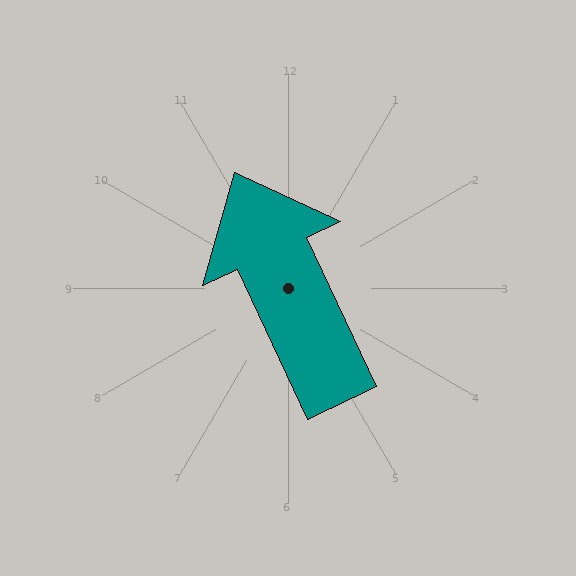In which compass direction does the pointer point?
Northwest.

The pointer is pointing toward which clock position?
Roughly 11 o'clock.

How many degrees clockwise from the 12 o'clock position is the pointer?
Approximately 335 degrees.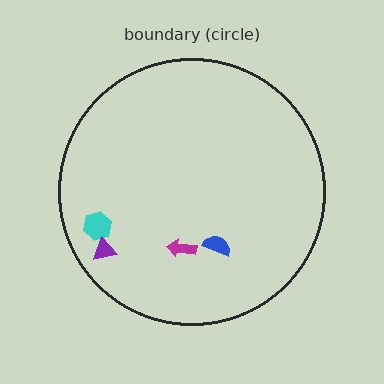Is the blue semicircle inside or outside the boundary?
Inside.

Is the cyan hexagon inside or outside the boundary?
Inside.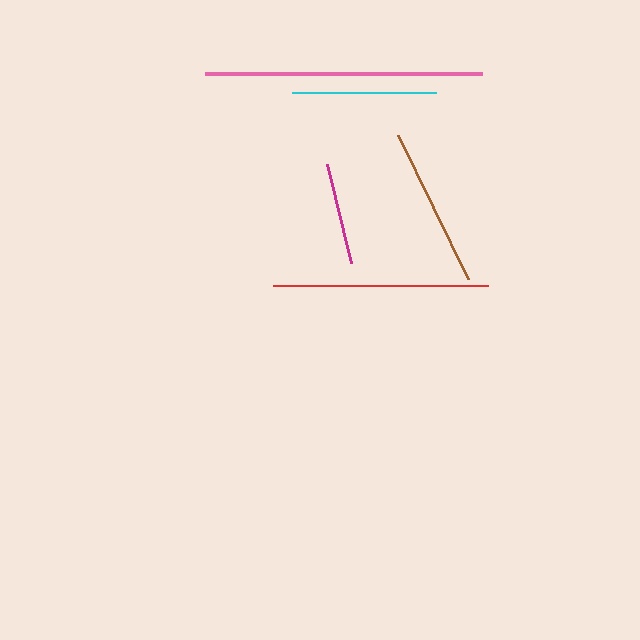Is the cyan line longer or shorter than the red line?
The red line is longer than the cyan line.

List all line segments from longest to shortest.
From longest to shortest: pink, red, brown, cyan, magenta.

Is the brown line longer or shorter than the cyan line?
The brown line is longer than the cyan line.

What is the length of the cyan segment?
The cyan segment is approximately 144 pixels long.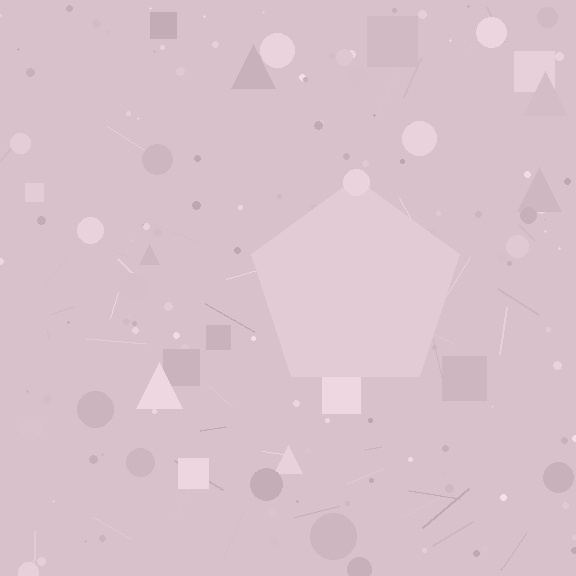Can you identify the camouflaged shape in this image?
The camouflaged shape is a pentagon.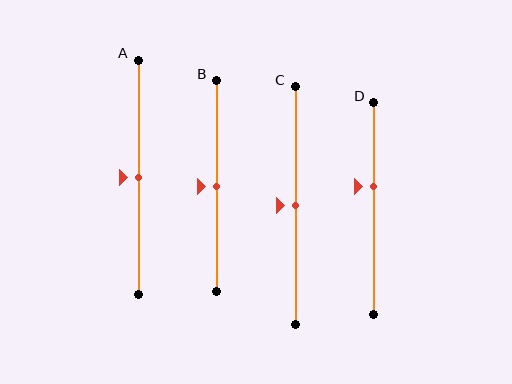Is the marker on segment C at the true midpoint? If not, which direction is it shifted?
Yes, the marker on segment C is at the true midpoint.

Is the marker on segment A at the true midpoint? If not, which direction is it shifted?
Yes, the marker on segment A is at the true midpoint.